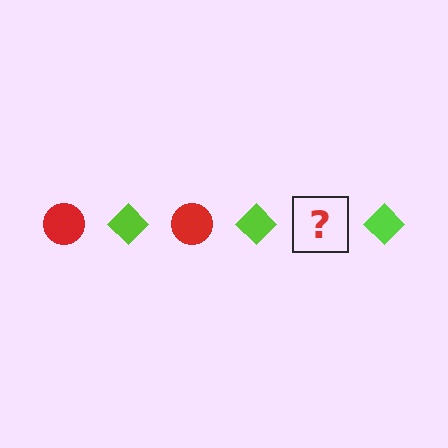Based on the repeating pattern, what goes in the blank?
The blank should be a red circle.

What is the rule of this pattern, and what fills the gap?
The rule is that the pattern alternates between red circle and lime diamond. The gap should be filled with a red circle.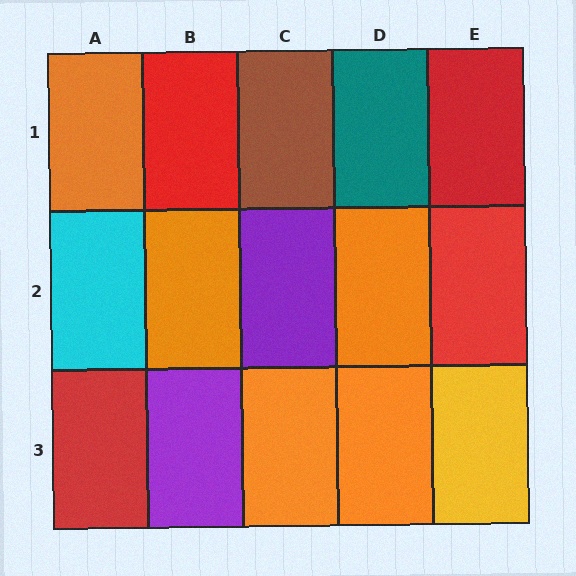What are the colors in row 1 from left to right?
Orange, red, brown, teal, red.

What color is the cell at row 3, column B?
Purple.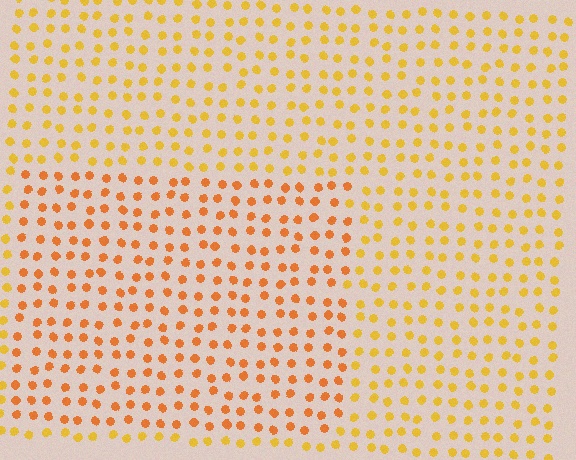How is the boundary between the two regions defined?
The boundary is defined purely by a slight shift in hue (about 24 degrees). Spacing, size, and orientation are identical on both sides.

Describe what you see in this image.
The image is filled with small yellow elements in a uniform arrangement. A rectangle-shaped region is visible where the elements are tinted to a slightly different hue, forming a subtle color boundary.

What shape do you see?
I see a rectangle.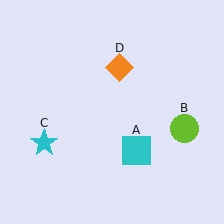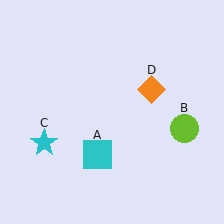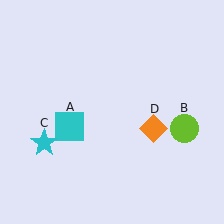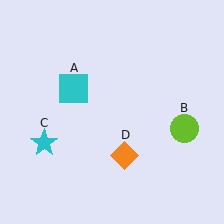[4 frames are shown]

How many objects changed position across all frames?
2 objects changed position: cyan square (object A), orange diamond (object D).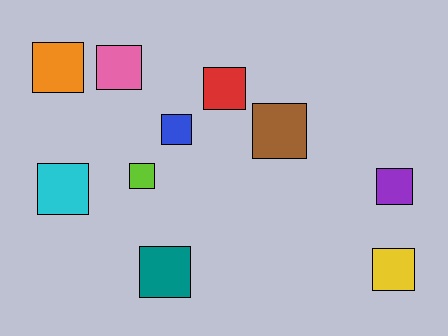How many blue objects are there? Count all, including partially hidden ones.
There is 1 blue object.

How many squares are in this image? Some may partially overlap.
There are 10 squares.